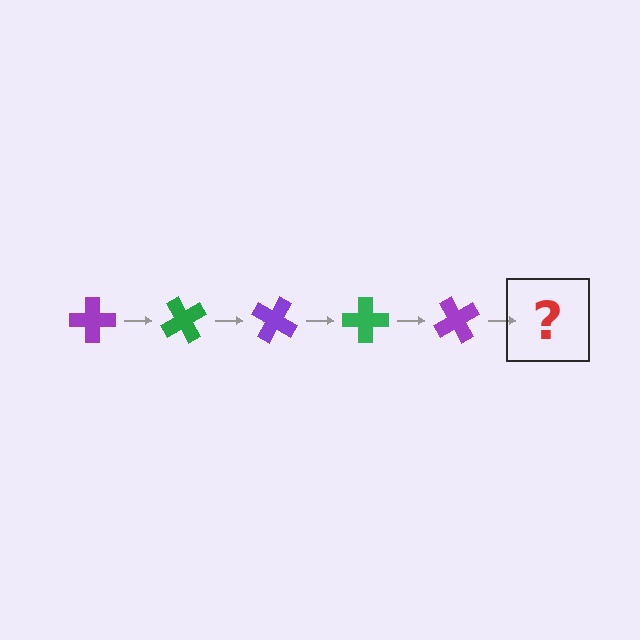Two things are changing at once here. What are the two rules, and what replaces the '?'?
The two rules are that it rotates 60 degrees each step and the color cycles through purple and green. The '?' should be a green cross, rotated 300 degrees from the start.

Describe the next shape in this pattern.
It should be a green cross, rotated 300 degrees from the start.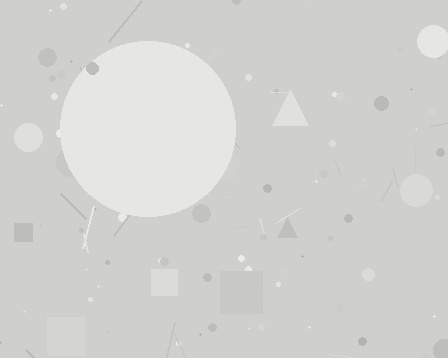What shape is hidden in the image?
A circle is hidden in the image.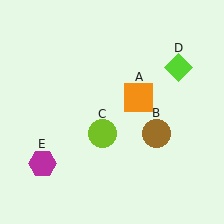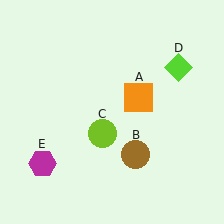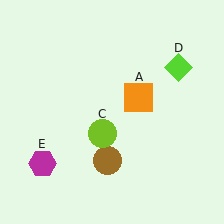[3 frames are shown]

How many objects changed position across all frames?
1 object changed position: brown circle (object B).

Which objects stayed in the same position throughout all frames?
Orange square (object A) and lime circle (object C) and lime diamond (object D) and magenta hexagon (object E) remained stationary.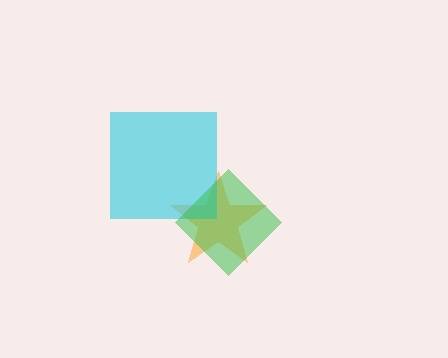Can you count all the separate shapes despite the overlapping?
Yes, there are 3 separate shapes.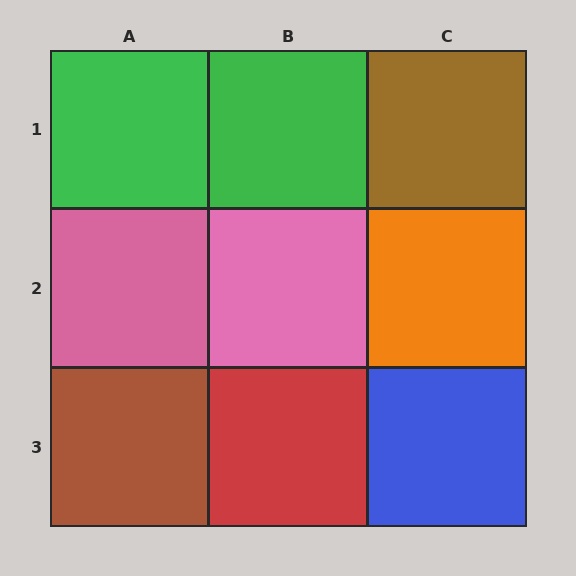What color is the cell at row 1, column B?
Green.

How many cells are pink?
2 cells are pink.